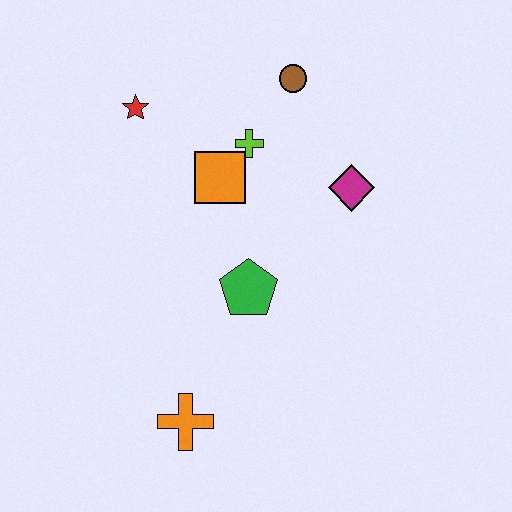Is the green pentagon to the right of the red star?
Yes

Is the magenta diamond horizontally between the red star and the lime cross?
No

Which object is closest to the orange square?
The lime cross is closest to the orange square.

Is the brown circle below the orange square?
No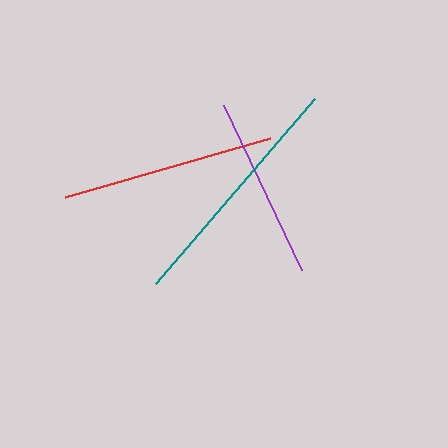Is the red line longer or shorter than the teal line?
The teal line is longer than the red line.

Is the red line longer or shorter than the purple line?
The red line is longer than the purple line.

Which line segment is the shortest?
The purple line is the shortest at approximately 182 pixels.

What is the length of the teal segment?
The teal segment is approximately 243 pixels long.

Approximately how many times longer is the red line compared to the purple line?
The red line is approximately 1.2 times the length of the purple line.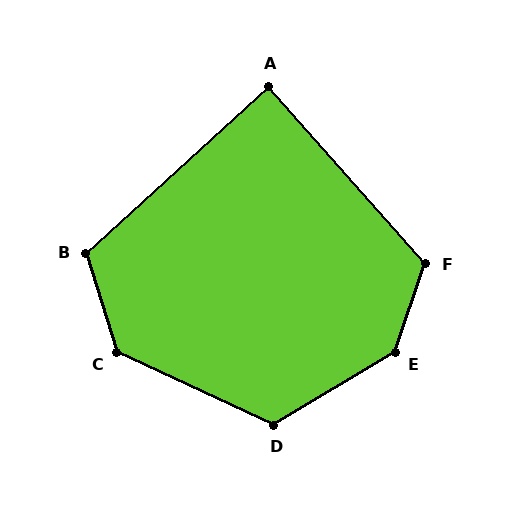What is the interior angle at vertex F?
Approximately 120 degrees (obtuse).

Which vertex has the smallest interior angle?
A, at approximately 89 degrees.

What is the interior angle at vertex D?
Approximately 125 degrees (obtuse).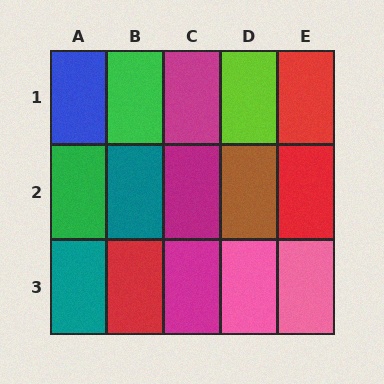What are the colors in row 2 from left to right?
Green, teal, magenta, brown, red.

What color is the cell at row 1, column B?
Green.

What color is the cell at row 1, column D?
Lime.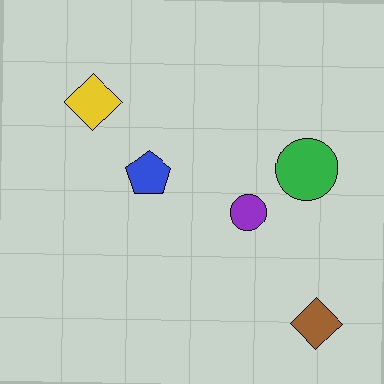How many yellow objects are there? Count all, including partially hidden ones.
There is 1 yellow object.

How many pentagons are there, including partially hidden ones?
There is 1 pentagon.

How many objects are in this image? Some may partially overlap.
There are 5 objects.